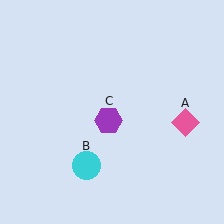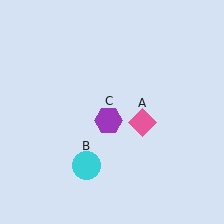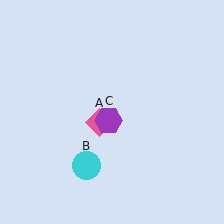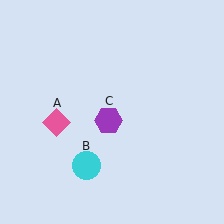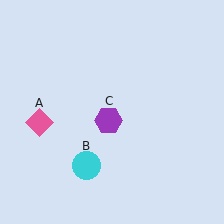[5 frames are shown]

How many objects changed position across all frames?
1 object changed position: pink diamond (object A).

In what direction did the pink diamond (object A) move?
The pink diamond (object A) moved left.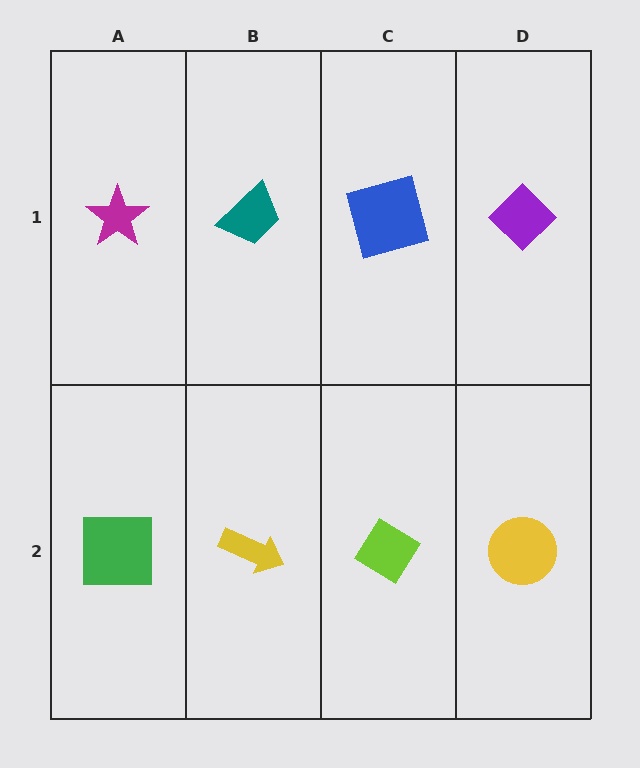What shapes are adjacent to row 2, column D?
A purple diamond (row 1, column D), a lime diamond (row 2, column C).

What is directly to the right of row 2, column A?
A yellow arrow.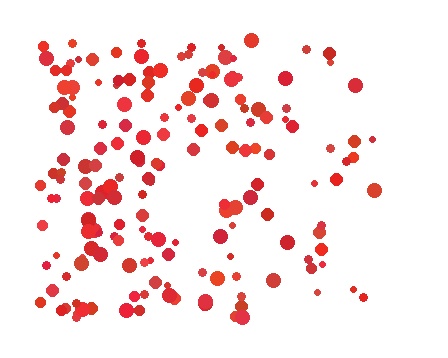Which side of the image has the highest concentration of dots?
The left.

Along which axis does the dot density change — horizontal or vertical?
Horizontal.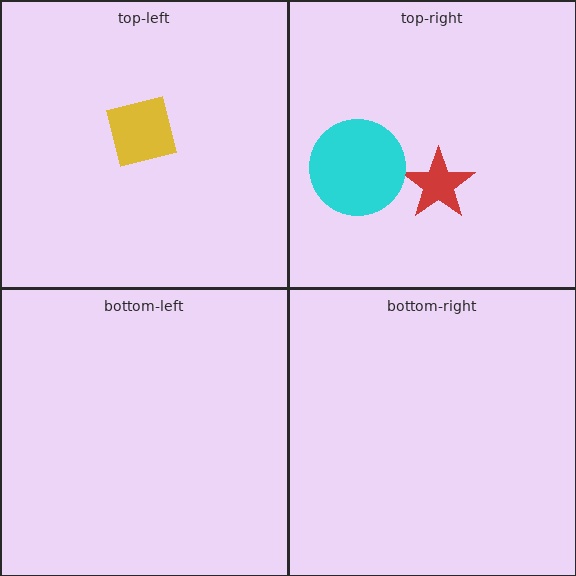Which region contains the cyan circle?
The top-right region.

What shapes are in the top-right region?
The red star, the cyan circle.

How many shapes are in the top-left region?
1.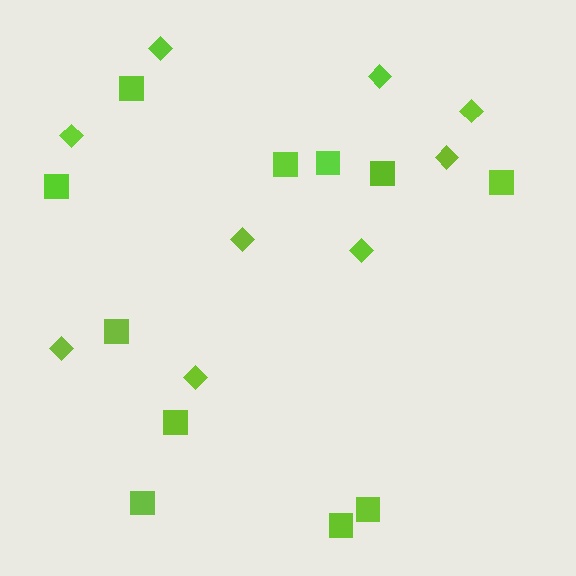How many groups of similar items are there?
There are 2 groups: one group of squares (11) and one group of diamonds (9).